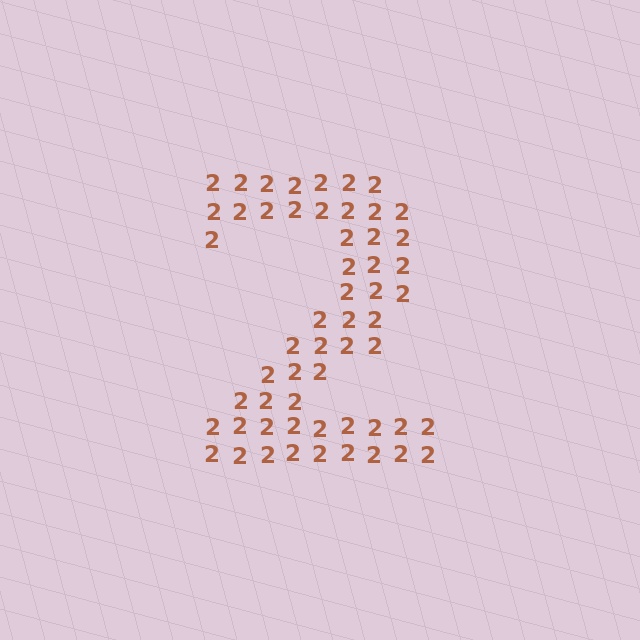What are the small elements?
The small elements are digit 2's.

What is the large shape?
The large shape is the digit 2.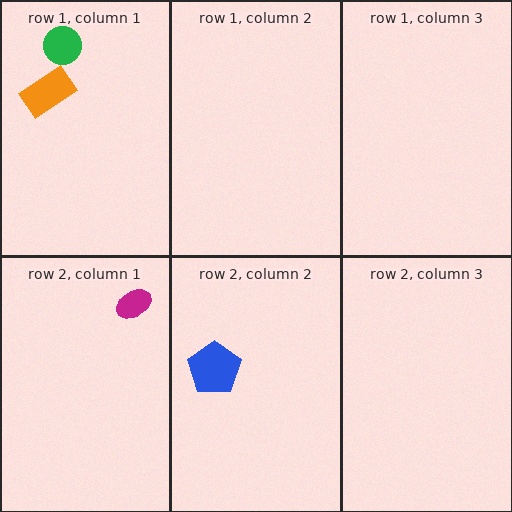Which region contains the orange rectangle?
The row 1, column 1 region.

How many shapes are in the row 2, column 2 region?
1.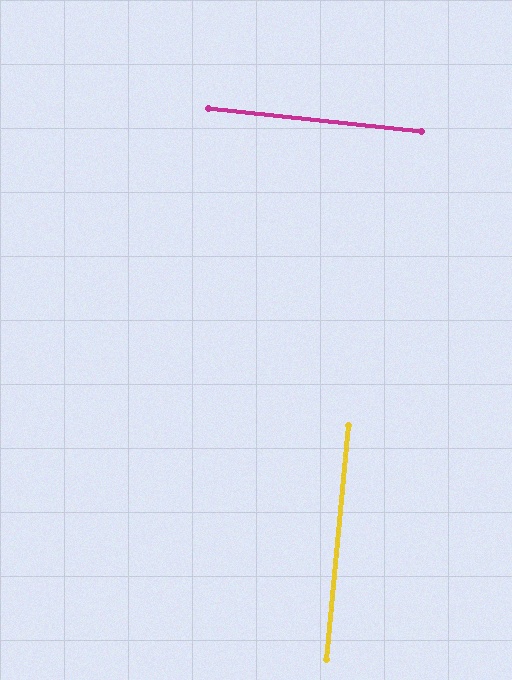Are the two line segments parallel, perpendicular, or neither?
Perpendicular — they meet at approximately 89°.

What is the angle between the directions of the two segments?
Approximately 89 degrees.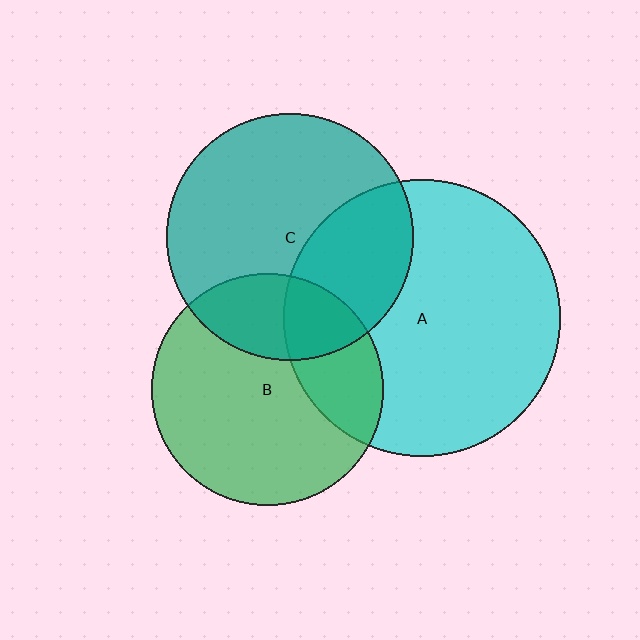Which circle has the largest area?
Circle A (cyan).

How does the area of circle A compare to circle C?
Approximately 1.2 times.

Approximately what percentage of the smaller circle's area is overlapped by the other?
Approximately 25%.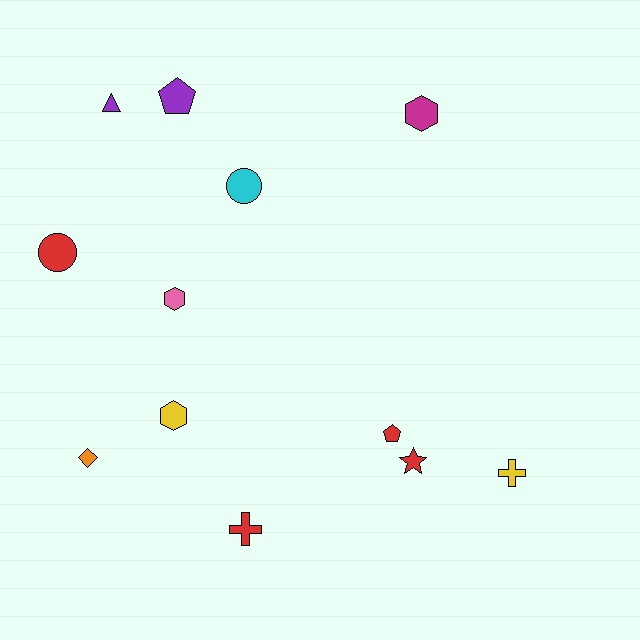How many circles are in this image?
There are 2 circles.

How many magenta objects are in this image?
There is 1 magenta object.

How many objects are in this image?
There are 12 objects.